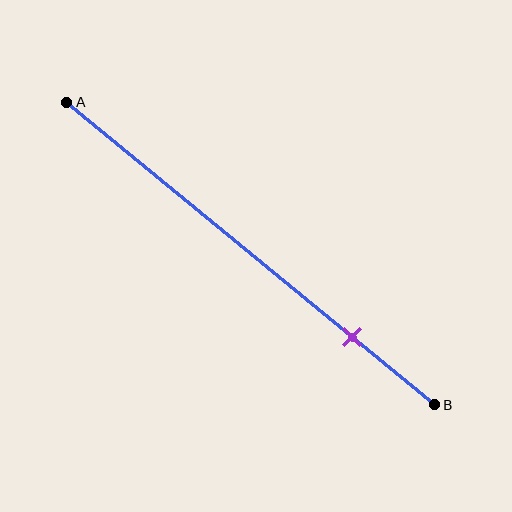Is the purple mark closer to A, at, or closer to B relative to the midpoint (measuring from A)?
The purple mark is closer to point B than the midpoint of segment AB.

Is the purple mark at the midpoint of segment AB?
No, the mark is at about 80% from A, not at the 50% midpoint.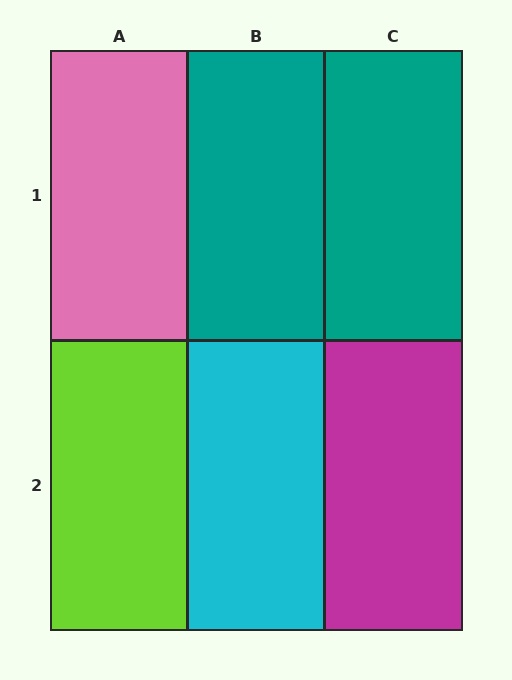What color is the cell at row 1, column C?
Teal.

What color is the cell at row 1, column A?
Pink.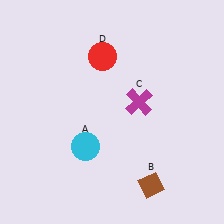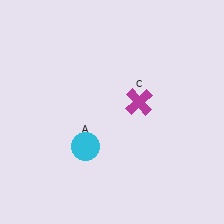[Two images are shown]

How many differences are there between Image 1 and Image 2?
There are 2 differences between the two images.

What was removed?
The red circle (D), the brown diamond (B) were removed in Image 2.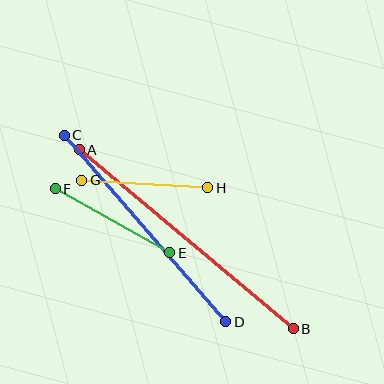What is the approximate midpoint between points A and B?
The midpoint is at approximately (186, 239) pixels.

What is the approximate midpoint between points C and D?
The midpoint is at approximately (145, 229) pixels.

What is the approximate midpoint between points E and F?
The midpoint is at approximately (113, 221) pixels.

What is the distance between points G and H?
The distance is approximately 126 pixels.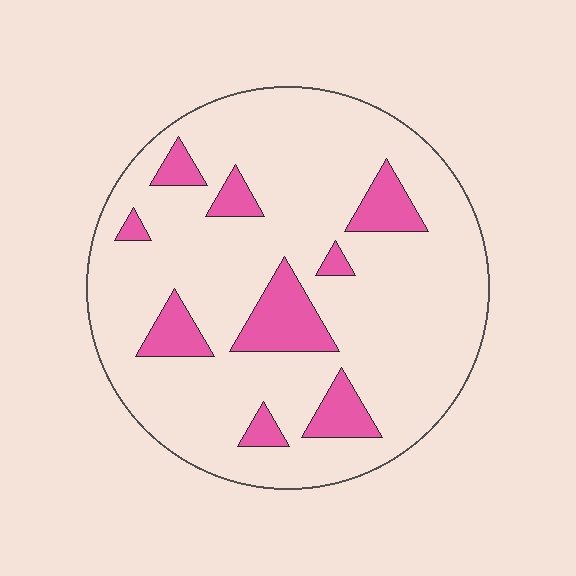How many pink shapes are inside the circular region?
9.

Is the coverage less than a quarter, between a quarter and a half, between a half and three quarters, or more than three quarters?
Less than a quarter.